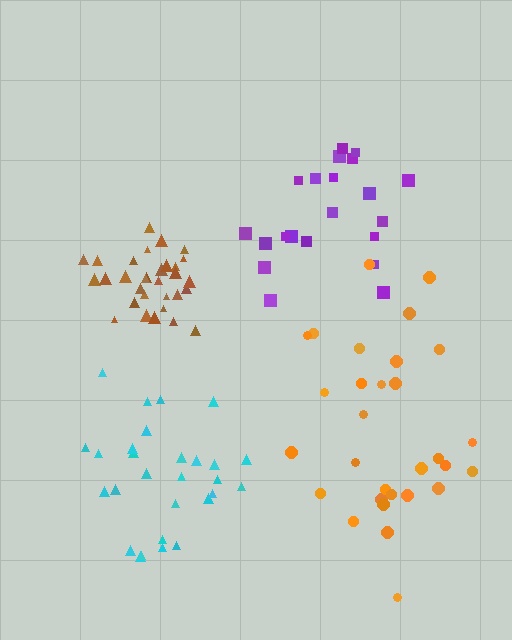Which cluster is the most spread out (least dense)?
Orange.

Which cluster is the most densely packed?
Brown.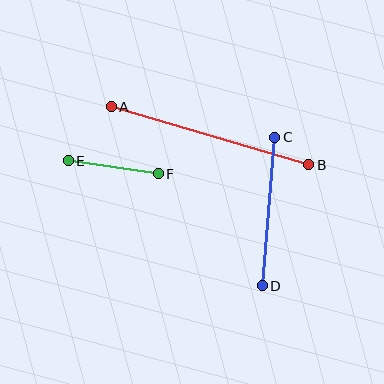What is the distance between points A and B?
The distance is approximately 206 pixels.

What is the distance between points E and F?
The distance is approximately 91 pixels.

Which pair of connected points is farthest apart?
Points A and B are farthest apart.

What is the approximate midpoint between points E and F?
The midpoint is at approximately (113, 167) pixels.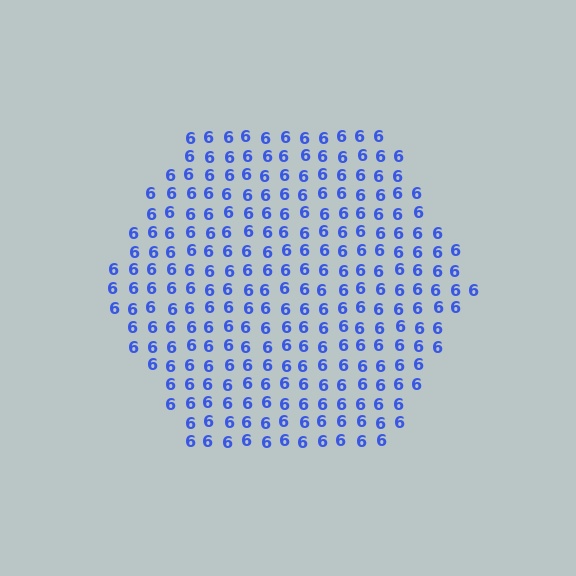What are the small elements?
The small elements are digit 6's.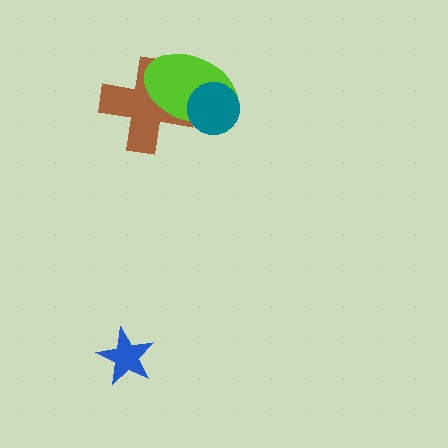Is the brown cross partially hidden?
Yes, it is partially covered by another shape.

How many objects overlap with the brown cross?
2 objects overlap with the brown cross.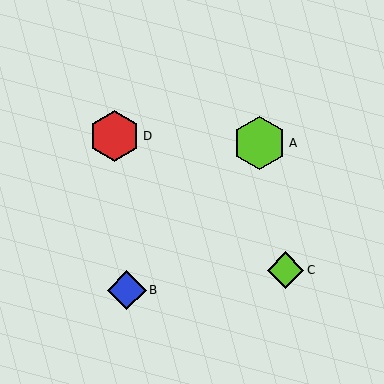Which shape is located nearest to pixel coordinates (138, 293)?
The blue diamond (labeled B) at (127, 290) is nearest to that location.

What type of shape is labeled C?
Shape C is a lime diamond.